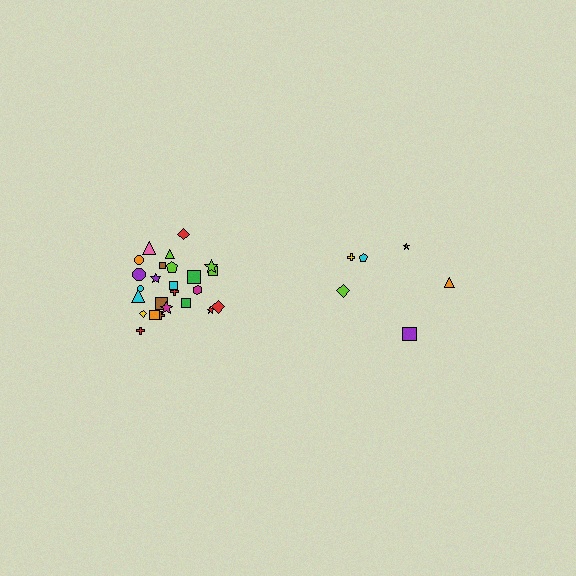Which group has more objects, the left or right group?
The left group.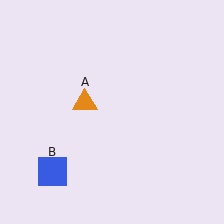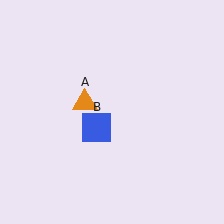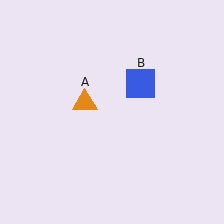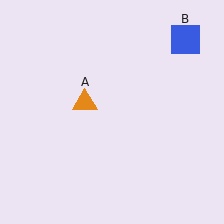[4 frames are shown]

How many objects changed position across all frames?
1 object changed position: blue square (object B).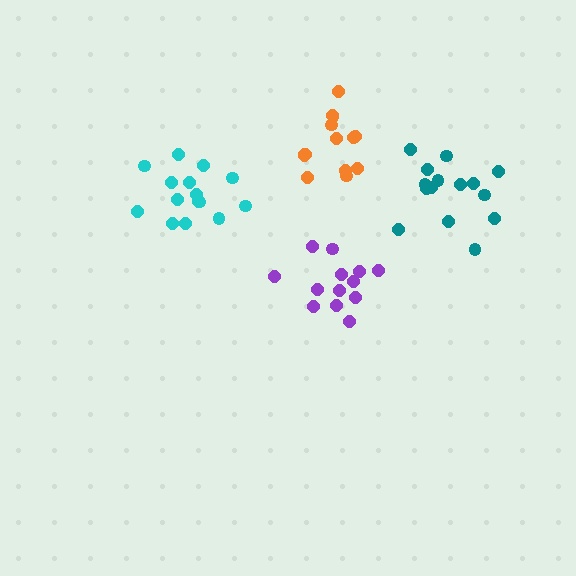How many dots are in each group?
Group 1: 14 dots, Group 2: 15 dots, Group 3: 15 dots, Group 4: 13 dots (57 total).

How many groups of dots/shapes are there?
There are 4 groups.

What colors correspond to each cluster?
The clusters are colored: orange, cyan, teal, purple.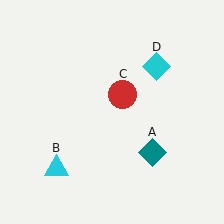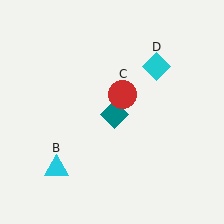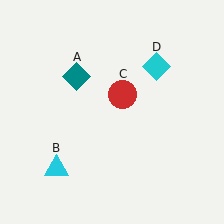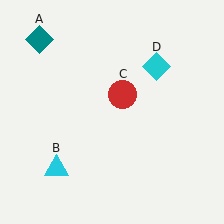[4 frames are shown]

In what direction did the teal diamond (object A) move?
The teal diamond (object A) moved up and to the left.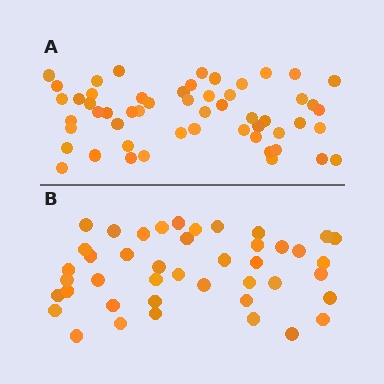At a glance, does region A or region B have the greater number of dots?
Region A (the top region) has more dots.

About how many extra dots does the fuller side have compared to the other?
Region A has roughly 12 or so more dots than region B.